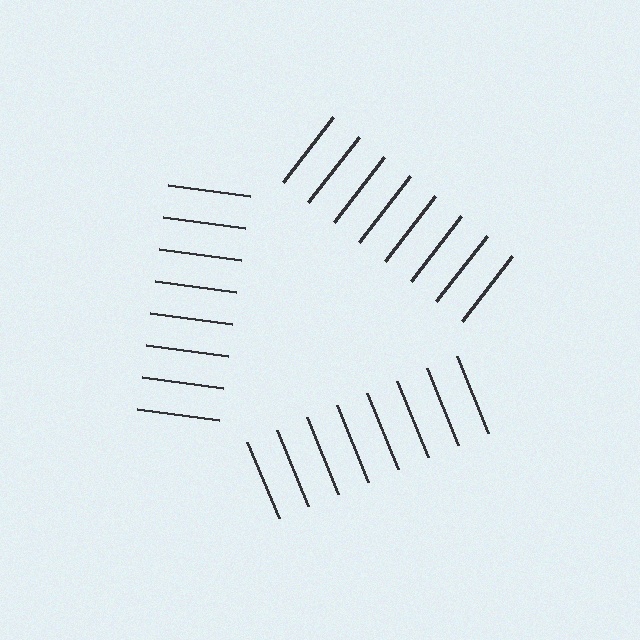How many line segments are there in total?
24 — 8 along each of the 3 edges.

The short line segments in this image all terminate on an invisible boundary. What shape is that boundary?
An illusory triangle — the line segments terminate on its edges but no continuous stroke is drawn.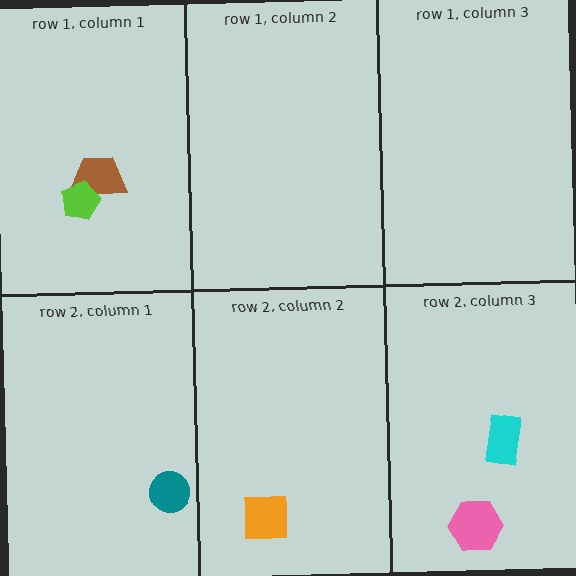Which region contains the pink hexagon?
The row 2, column 3 region.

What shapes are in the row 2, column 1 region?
The teal circle.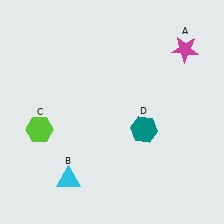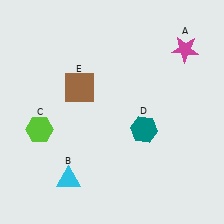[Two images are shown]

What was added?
A brown square (E) was added in Image 2.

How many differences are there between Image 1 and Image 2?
There is 1 difference between the two images.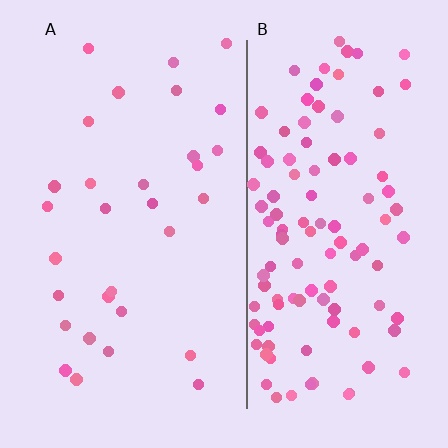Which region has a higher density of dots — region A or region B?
B (the right).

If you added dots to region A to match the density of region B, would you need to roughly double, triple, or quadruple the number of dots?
Approximately quadruple.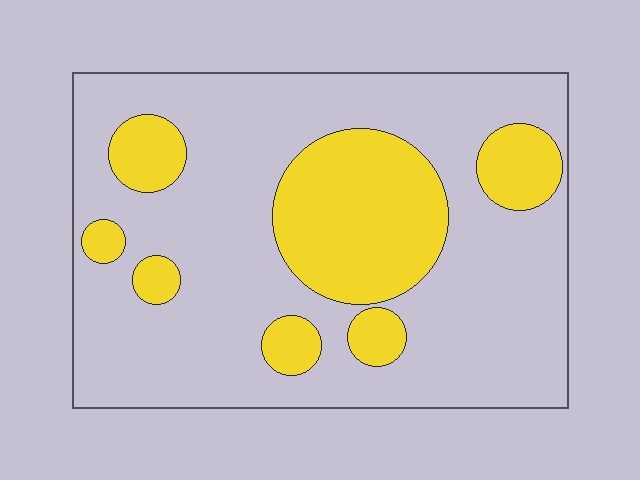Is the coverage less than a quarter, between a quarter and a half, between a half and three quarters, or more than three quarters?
Between a quarter and a half.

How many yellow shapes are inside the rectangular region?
7.